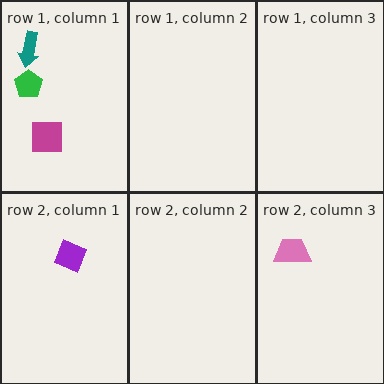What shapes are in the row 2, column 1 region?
The purple diamond.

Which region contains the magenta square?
The row 1, column 1 region.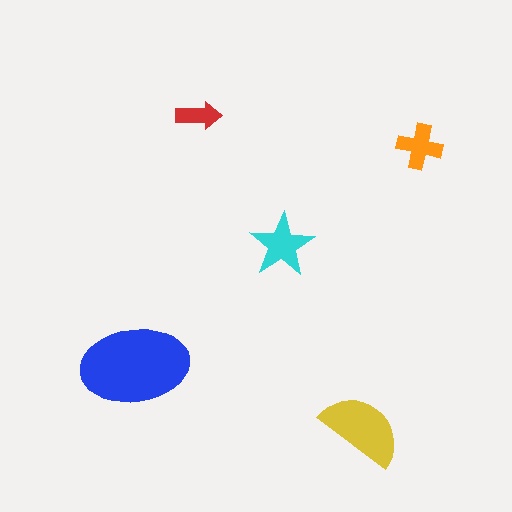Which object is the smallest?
The red arrow.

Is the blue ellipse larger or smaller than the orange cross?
Larger.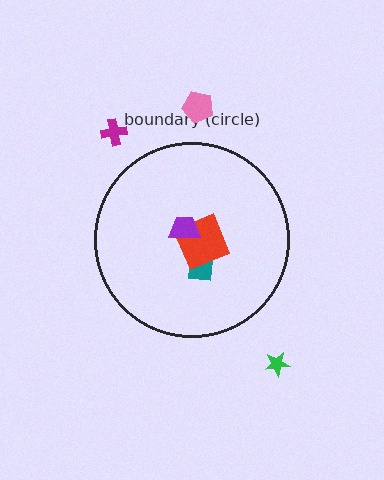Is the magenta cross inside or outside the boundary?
Outside.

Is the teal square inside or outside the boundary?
Inside.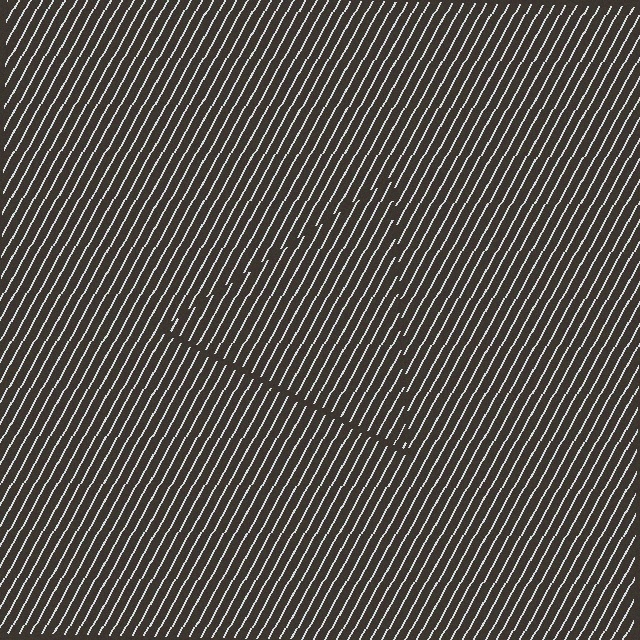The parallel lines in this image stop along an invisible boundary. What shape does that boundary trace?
An illusory triangle. The interior of the shape contains the same grating, shifted by half a period — the contour is defined by the phase discontinuity where line-ends from the inner and outer gratings abut.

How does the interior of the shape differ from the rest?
The interior of the shape contains the same grating, shifted by half a period — the contour is defined by the phase discontinuity where line-ends from the inner and outer gratings abut.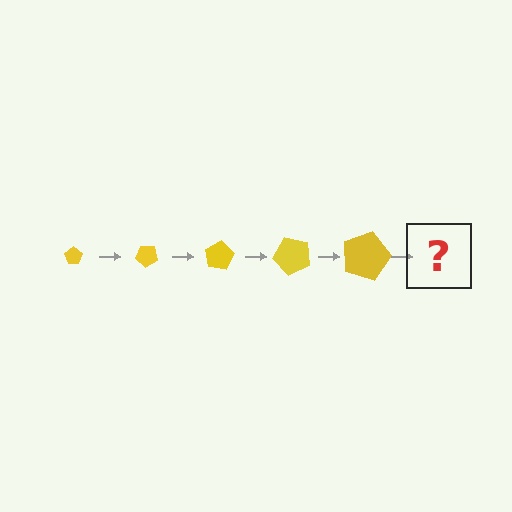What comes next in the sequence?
The next element should be a pentagon, larger than the previous one and rotated 200 degrees from the start.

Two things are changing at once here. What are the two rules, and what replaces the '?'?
The two rules are that the pentagon grows larger each step and it rotates 40 degrees each step. The '?' should be a pentagon, larger than the previous one and rotated 200 degrees from the start.